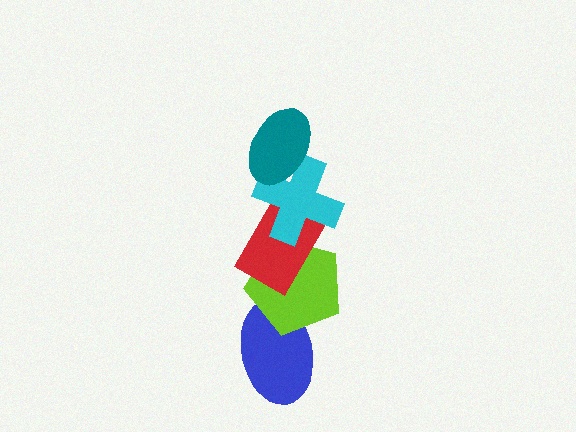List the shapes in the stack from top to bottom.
From top to bottom: the teal ellipse, the cyan cross, the red rectangle, the lime pentagon, the blue ellipse.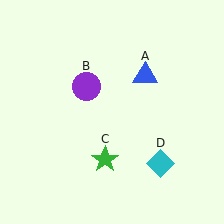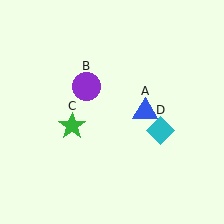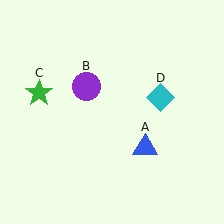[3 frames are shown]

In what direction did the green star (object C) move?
The green star (object C) moved up and to the left.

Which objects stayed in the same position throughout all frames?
Purple circle (object B) remained stationary.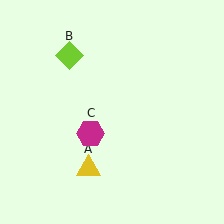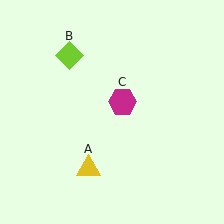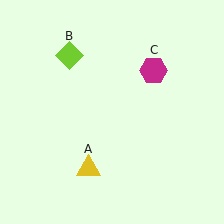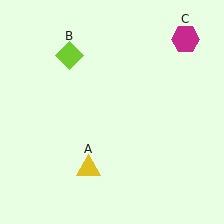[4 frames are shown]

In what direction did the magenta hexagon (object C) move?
The magenta hexagon (object C) moved up and to the right.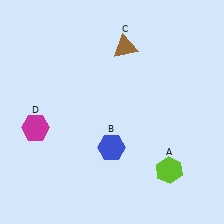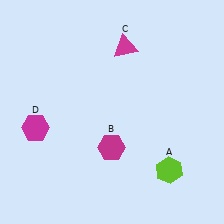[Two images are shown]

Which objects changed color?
B changed from blue to magenta. C changed from brown to magenta.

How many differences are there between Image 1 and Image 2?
There are 2 differences between the two images.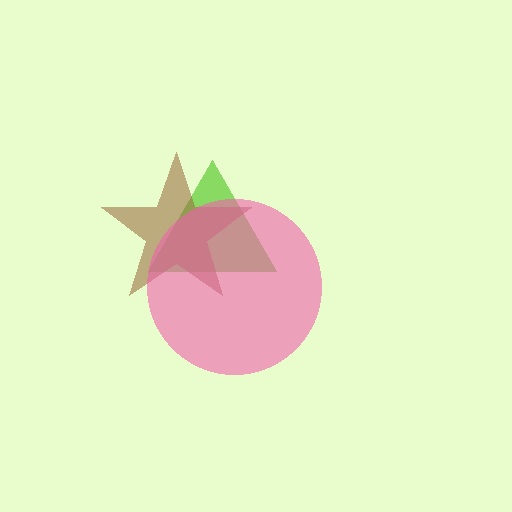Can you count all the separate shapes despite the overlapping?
Yes, there are 3 separate shapes.